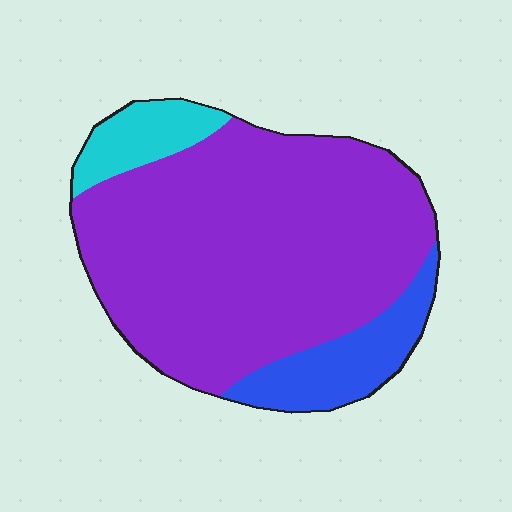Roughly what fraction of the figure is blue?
Blue takes up about one eighth (1/8) of the figure.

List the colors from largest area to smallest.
From largest to smallest: purple, blue, cyan.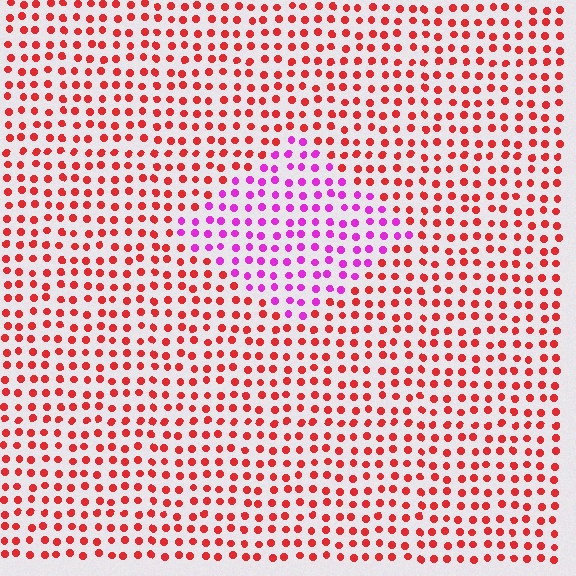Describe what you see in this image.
The image is filled with small red elements in a uniform arrangement. A diamond-shaped region is visible where the elements are tinted to a slightly different hue, forming a subtle color boundary.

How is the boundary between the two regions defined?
The boundary is defined purely by a slight shift in hue (about 56 degrees). Spacing, size, and orientation are identical on both sides.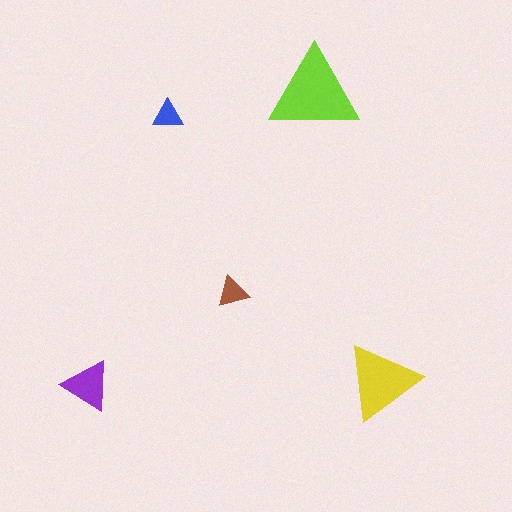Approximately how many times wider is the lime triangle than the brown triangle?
About 3 times wider.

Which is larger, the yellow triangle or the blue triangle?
The yellow one.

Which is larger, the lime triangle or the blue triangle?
The lime one.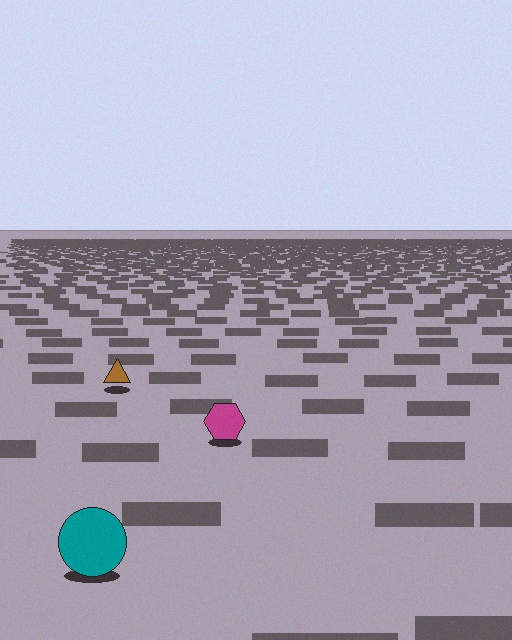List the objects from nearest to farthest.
From nearest to farthest: the teal circle, the magenta hexagon, the brown triangle.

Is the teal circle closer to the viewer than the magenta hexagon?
Yes. The teal circle is closer — you can tell from the texture gradient: the ground texture is coarser near it.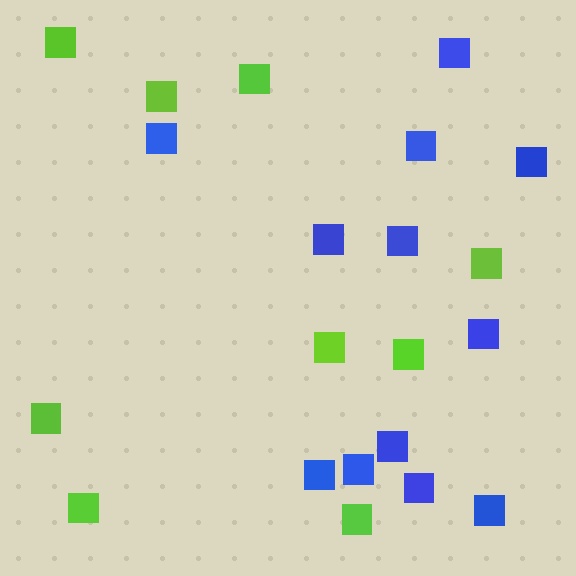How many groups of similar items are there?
There are 2 groups: one group of lime squares (9) and one group of blue squares (12).